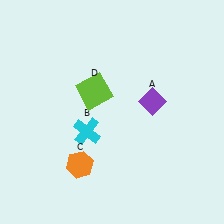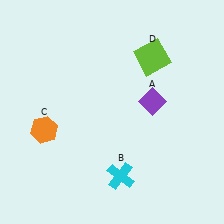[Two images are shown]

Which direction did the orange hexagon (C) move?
The orange hexagon (C) moved left.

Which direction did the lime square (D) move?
The lime square (D) moved right.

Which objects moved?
The objects that moved are: the cyan cross (B), the orange hexagon (C), the lime square (D).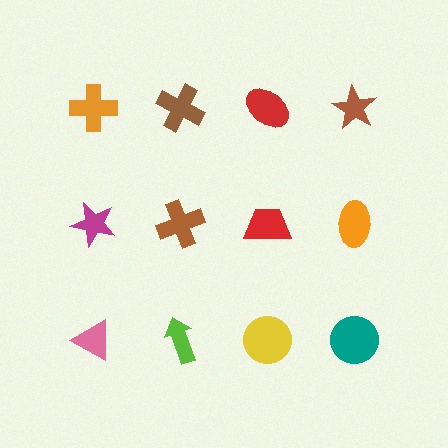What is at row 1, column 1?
An orange cross.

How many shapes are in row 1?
4 shapes.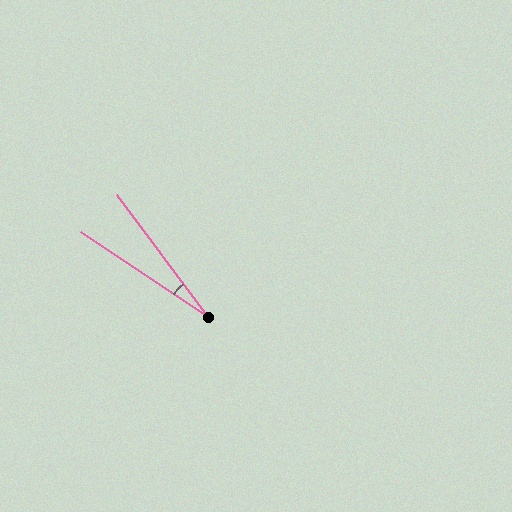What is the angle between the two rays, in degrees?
Approximately 20 degrees.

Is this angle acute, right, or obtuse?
It is acute.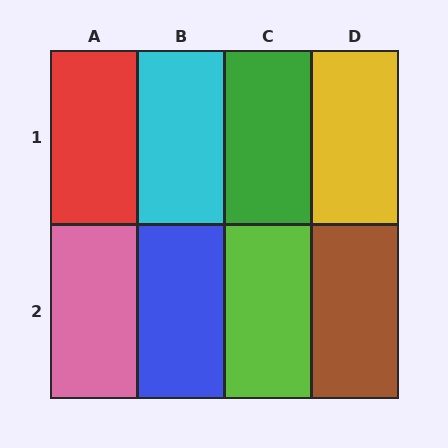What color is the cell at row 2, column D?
Brown.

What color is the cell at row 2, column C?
Lime.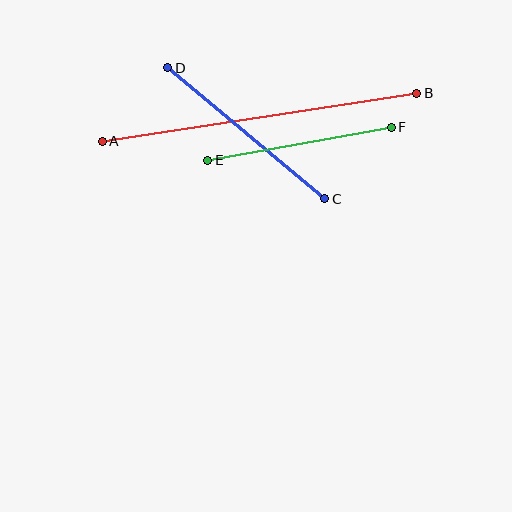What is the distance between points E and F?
The distance is approximately 187 pixels.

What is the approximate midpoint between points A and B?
The midpoint is at approximately (259, 117) pixels.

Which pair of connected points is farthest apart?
Points A and B are farthest apart.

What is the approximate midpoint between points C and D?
The midpoint is at approximately (246, 133) pixels.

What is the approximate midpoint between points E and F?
The midpoint is at approximately (299, 144) pixels.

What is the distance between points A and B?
The distance is approximately 318 pixels.